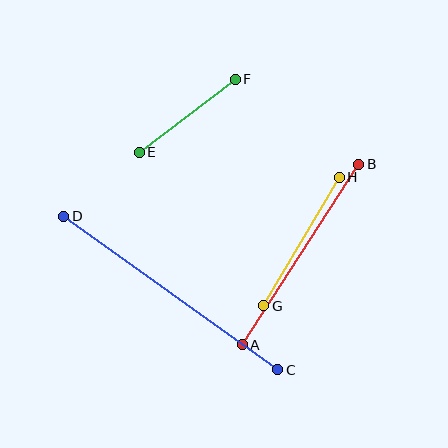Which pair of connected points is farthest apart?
Points C and D are farthest apart.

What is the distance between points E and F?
The distance is approximately 121 pixels.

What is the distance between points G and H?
The distance is approximately 149 pixels.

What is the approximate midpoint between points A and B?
The midpoint is at approximately (300, 254) pixels.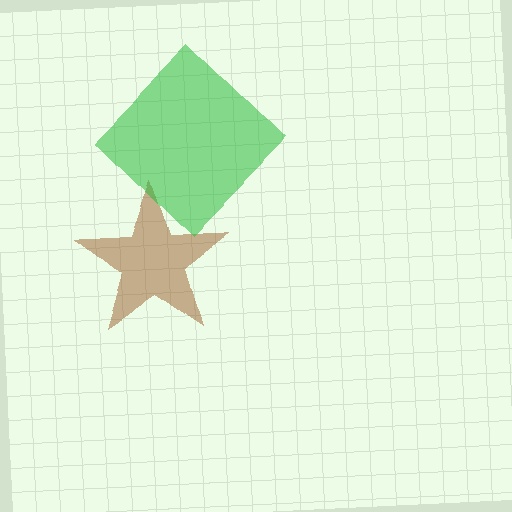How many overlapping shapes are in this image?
There are 2 overlapping shapes in the image.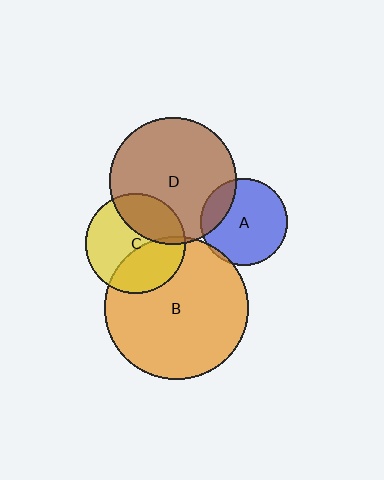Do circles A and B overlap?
Yes.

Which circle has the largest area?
Circle B (orange).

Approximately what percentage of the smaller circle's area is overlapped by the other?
Approximately 5%.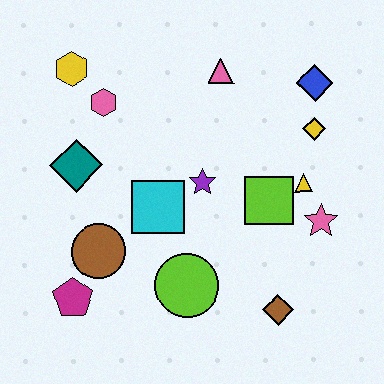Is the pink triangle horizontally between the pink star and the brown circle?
Yes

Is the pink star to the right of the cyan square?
Yes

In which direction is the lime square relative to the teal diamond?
The lime square is to the right of the teal diamond.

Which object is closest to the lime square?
The yellow triangle is closest to the lime square.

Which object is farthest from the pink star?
The yellow hexagon is farthest from the pink star.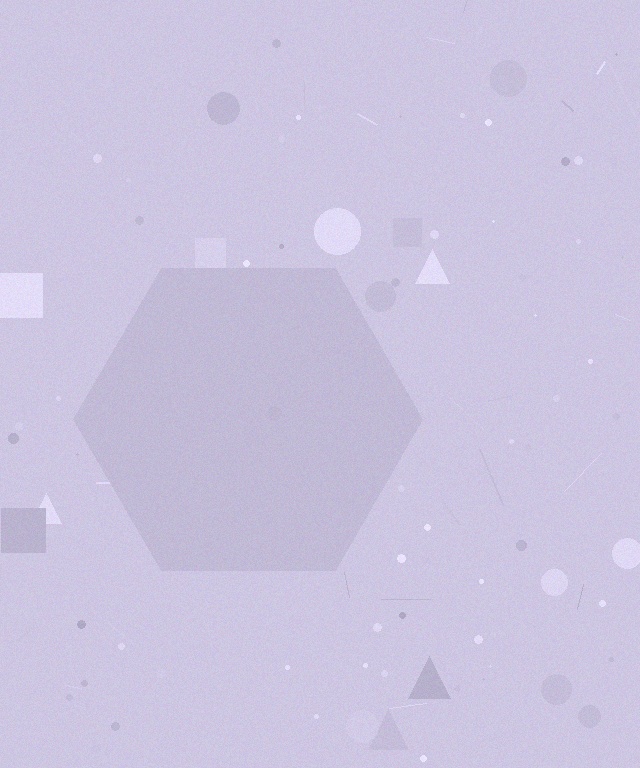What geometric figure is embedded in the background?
A hexagon is embedded in the background.